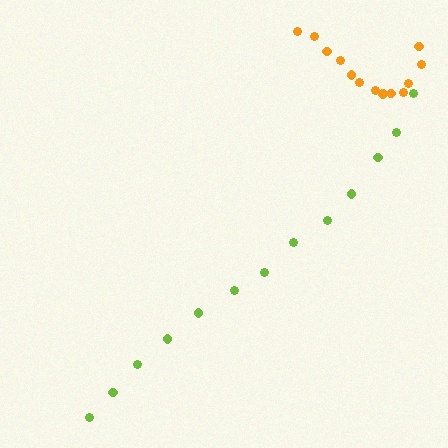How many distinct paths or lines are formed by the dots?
There are 2 distinct paths.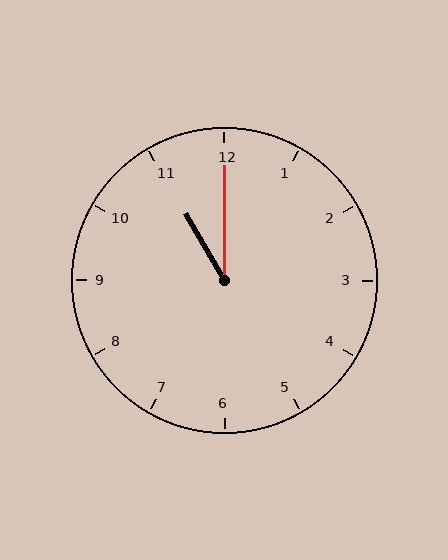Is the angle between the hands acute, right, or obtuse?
It is acute.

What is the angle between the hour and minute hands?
Approximately 30 degrees.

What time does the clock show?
11:00.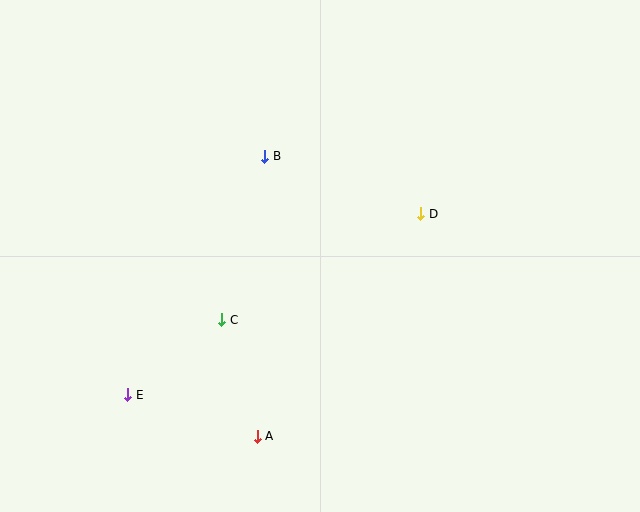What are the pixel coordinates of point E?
Point E is at (128, 395).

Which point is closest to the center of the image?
Point D at (421, 214) is closest to the center.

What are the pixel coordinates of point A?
Point A is at (257, 436).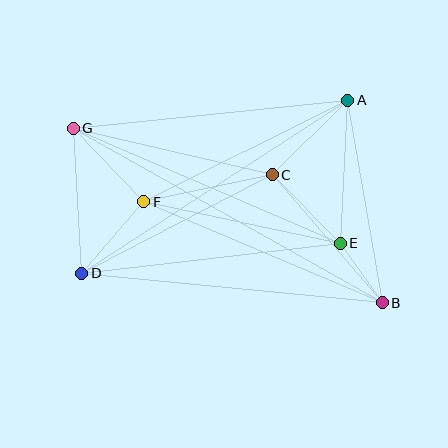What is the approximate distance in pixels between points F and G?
The distance between F and G is approximately 102 pixels.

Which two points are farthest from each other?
Points B and G are farthest from each other.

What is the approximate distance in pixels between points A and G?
The distance between A and G is approximately 276 pixels.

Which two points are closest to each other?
Points B and E are closest to each other.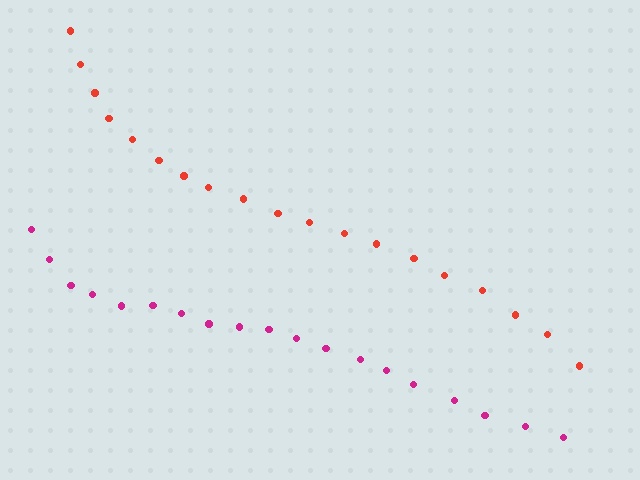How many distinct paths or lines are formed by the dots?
There are 2 distinct paths.